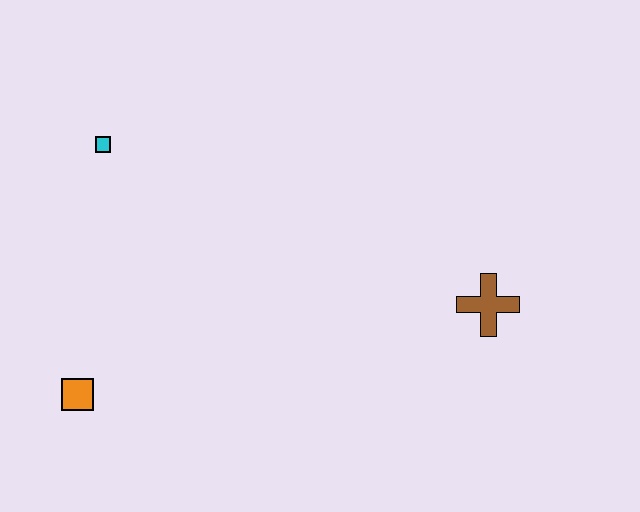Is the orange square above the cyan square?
No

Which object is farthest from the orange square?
The brown cross is farthest from the orange square.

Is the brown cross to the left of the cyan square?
No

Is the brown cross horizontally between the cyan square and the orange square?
No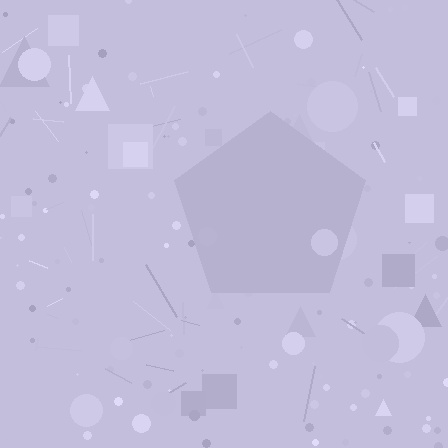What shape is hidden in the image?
A pentagon is hidden in the image.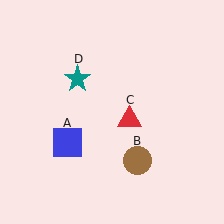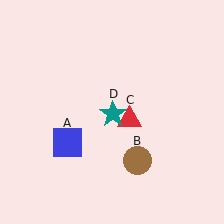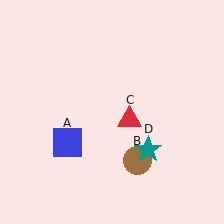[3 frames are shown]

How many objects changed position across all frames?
1 object changed position: teal star (object D).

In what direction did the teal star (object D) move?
The teal star (object D) moved down and to the right.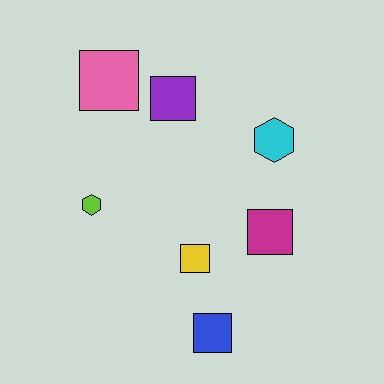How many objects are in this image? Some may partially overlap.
There are 7 objects.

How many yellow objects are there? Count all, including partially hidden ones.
There is 1 yellow object.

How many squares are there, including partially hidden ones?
There are 5 squares.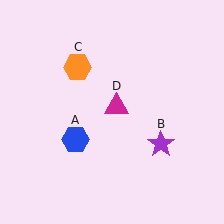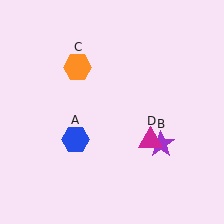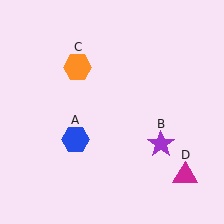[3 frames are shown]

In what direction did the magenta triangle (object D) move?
The magenta triangle (object D) moved down and to the right.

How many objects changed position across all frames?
1 object changed position: magenta triangle (object D).